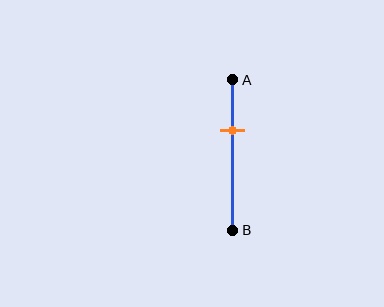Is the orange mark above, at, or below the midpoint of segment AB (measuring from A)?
The orange mark is above the midpoint of segment AB.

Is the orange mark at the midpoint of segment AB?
No, the mark is at about 35% from A, not at the 50% midpoint.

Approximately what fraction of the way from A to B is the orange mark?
The orange mark is approximately 35% of the way from A to B.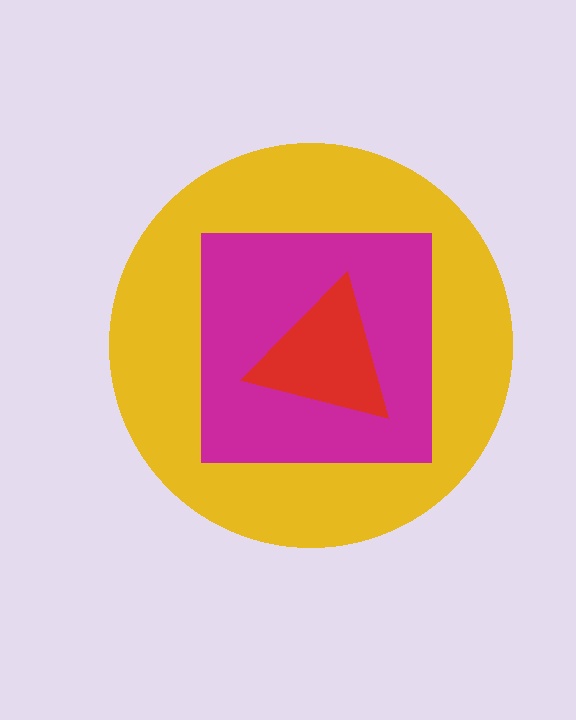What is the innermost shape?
The red triangle.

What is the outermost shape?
The yellow circle.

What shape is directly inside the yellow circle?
The magenta square.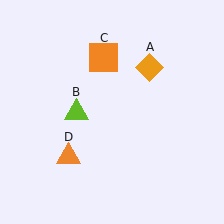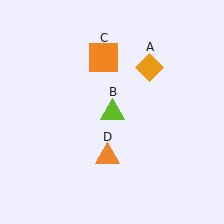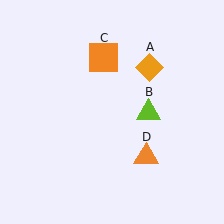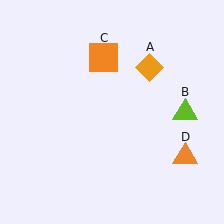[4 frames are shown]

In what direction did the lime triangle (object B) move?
The lime triangle (object B) moved right.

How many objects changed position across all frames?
2 objects changed position: lime triangle (object B), orange triangle (object D).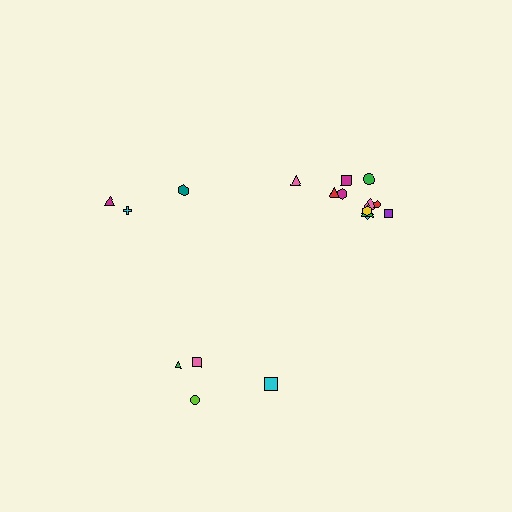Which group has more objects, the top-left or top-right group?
The top-right group.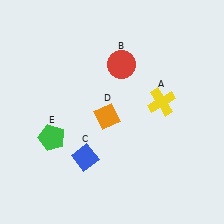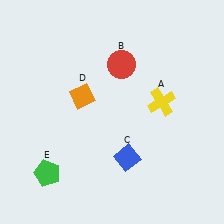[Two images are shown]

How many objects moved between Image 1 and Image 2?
3 objects moved between the two images.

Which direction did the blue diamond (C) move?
The blue diamond (C) moved right.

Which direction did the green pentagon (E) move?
The green pentagon (E) moved down.